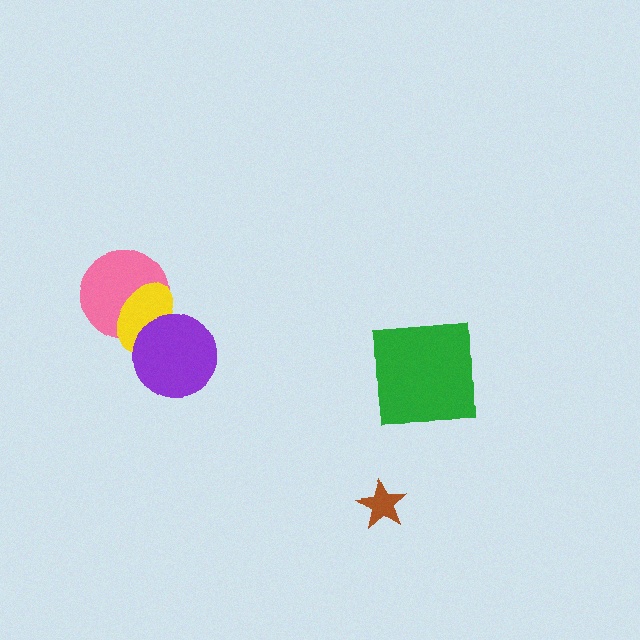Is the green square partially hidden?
No, no other shape covers it.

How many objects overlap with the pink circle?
1 object overlaps with the pink circle.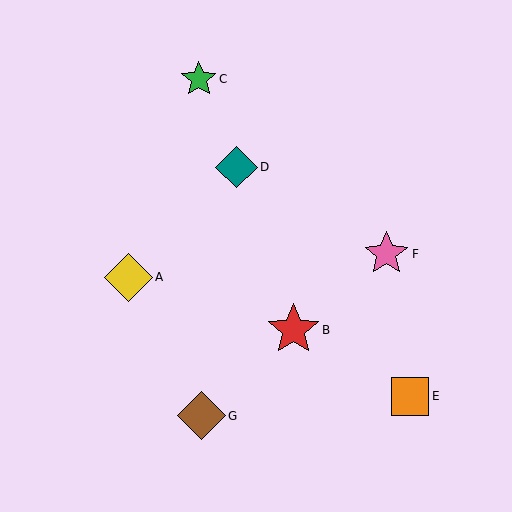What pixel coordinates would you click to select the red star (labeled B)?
Click at (294, 330) to select the red star B.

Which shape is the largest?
The red star (labeled B) is the largest.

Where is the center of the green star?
The center of the green star is at (199, 79).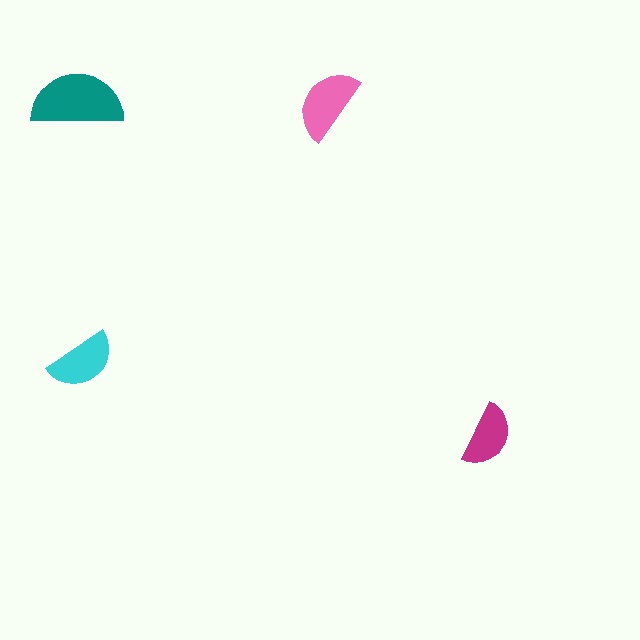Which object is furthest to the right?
The magenta semicircle is rightmost.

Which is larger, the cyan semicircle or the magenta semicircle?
The cyan one.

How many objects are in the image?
There are 4 objects in the image.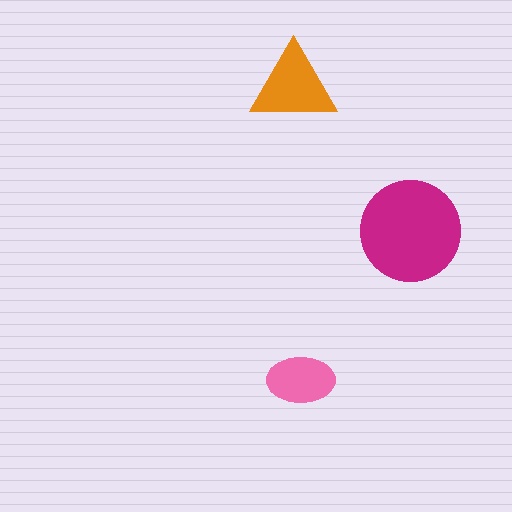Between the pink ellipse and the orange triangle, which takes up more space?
The orange triangle.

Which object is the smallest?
The pink ellipse.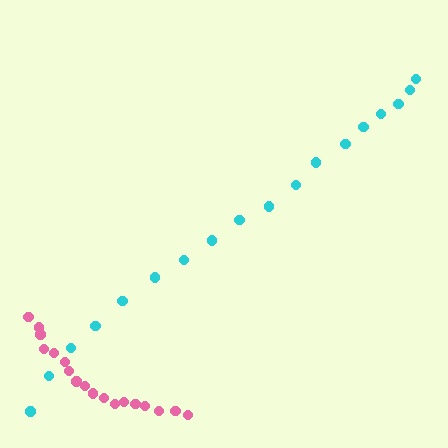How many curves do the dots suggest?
There are 2 distinct paths.